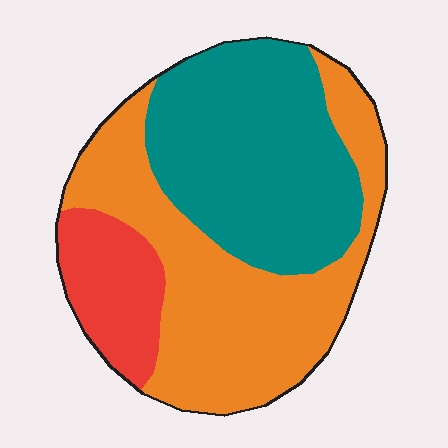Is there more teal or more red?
Teal.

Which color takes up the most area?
Orange, at roughly 45%.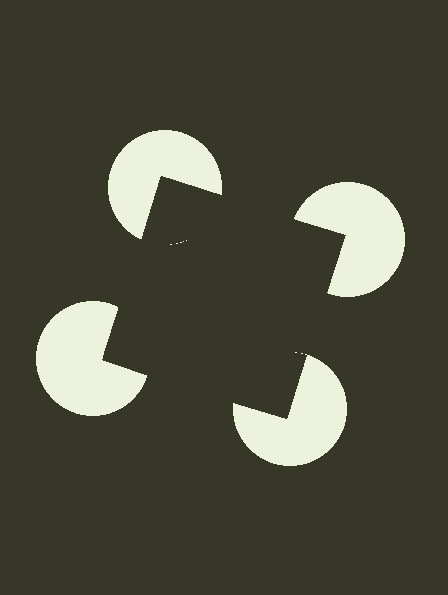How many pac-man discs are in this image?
There are 4 — one at each vertex of the illusory square.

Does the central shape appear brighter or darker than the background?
It typically appears slightly darker than the background, even though no actual brightness change is drawn.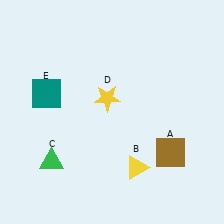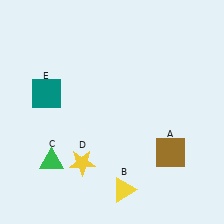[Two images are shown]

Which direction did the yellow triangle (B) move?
The yellow triangle (B) moved down.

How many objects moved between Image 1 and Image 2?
2 objects moved between the two images.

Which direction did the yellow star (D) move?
The yellow star (D) moved down.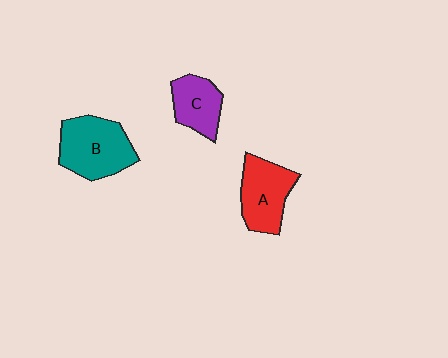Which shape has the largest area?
Shape B (teal).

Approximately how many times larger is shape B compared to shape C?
Approximately 1.5 times.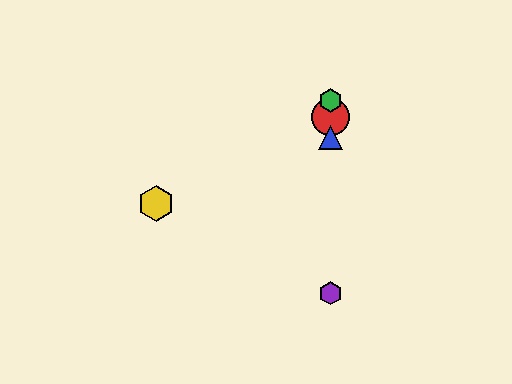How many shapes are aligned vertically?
4 shapes (the red circle, the blue triangle, the green hexagon, the purple hexagon) are aligned vertically.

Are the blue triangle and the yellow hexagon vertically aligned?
No, the blue triangle is at x≈331 and the yellow hexagon is at x≈156.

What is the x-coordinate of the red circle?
The red circle is at x≈331.